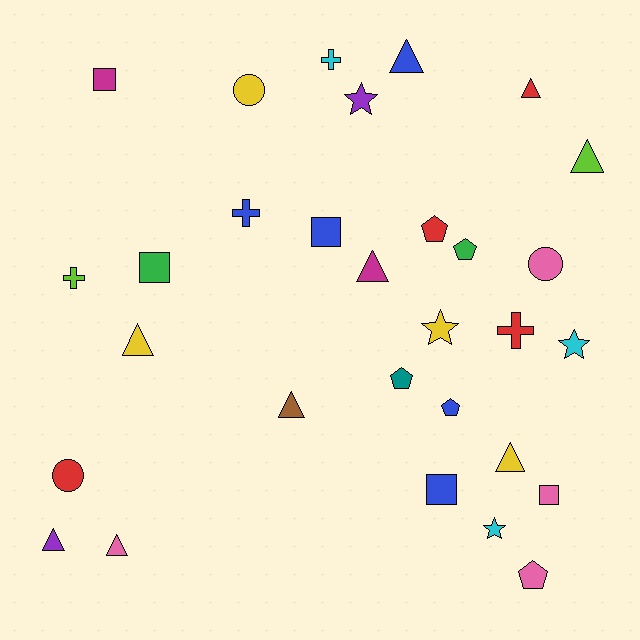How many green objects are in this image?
There are 2 green objects.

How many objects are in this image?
There are 30 objects.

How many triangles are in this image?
There are 9 triangles.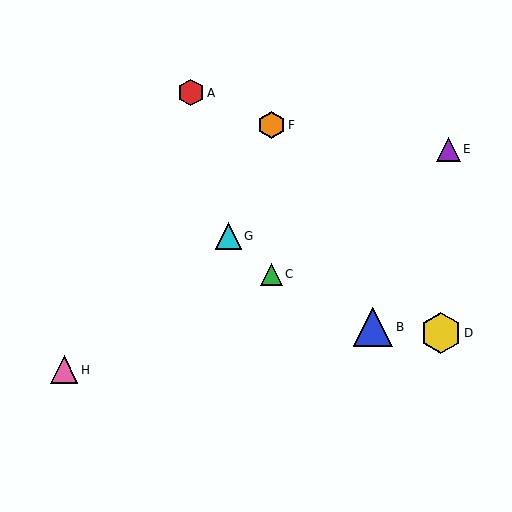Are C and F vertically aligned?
Yes, both are at x≈271.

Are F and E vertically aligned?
No, F is at x≈271 and E is at x≈448.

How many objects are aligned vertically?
2 objects (C, F) are aligned vertically.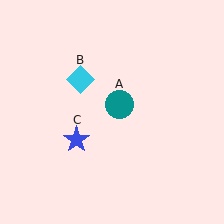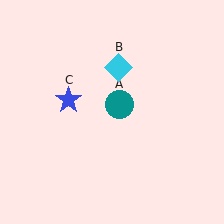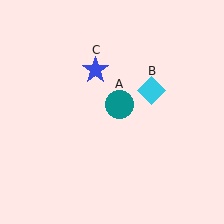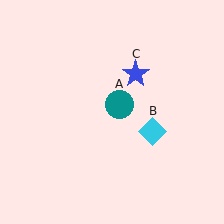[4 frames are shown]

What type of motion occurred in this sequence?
The cyan diamond (object B), blue star (object C) rotated clockwise around the center of the scene.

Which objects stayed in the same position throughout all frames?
Teal circle (object A) remained stationary.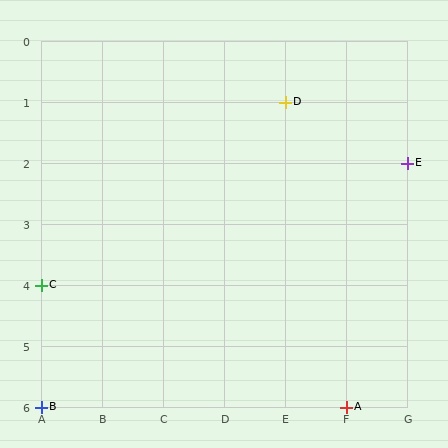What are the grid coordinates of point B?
Point B is at grid coordinates (A, 6).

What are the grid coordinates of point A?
Point A is at grid coordinates (F, 6).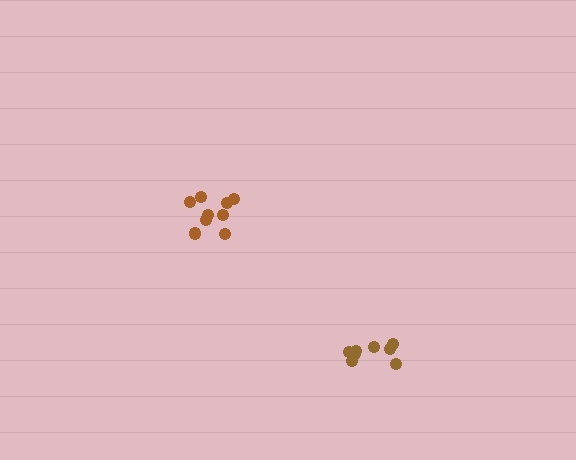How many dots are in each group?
Group 1: 9 dots, Group 2: 8 dots (17 total).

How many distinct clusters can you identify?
There are 2 distinct clusters.